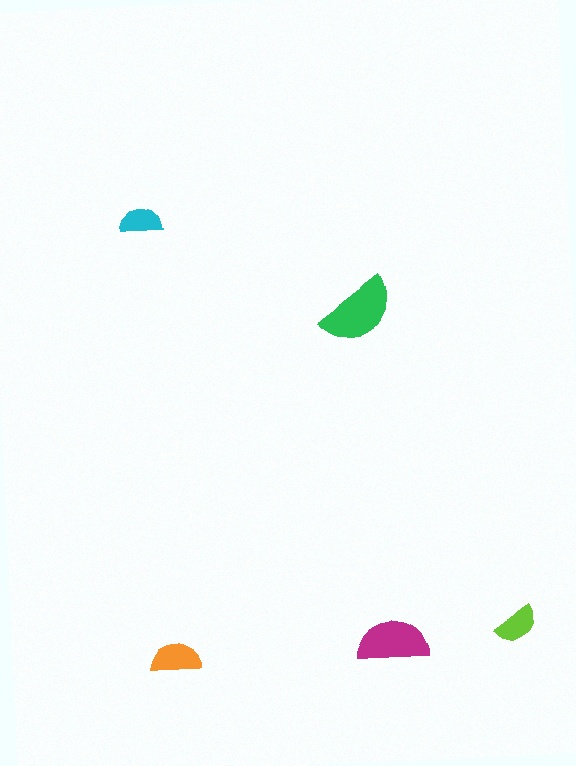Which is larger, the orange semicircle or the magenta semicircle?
The magenta one.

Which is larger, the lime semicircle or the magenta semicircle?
The magenta one.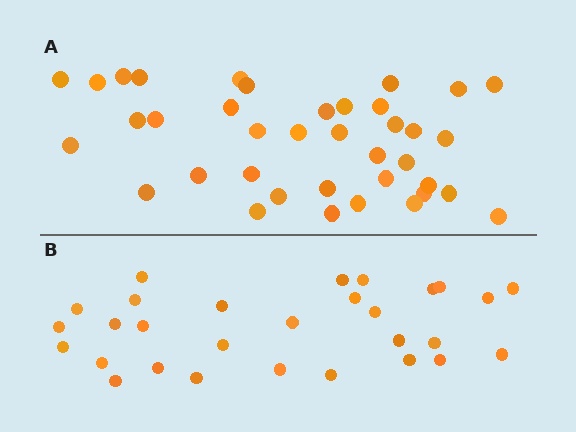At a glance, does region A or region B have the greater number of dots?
Region A (the top region) has more dots.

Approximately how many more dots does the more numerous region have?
Region A has roughly 8 or so more dots than region B.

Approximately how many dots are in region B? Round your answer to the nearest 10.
About 30 dots. (The exact count is 29, which rounds to 30.)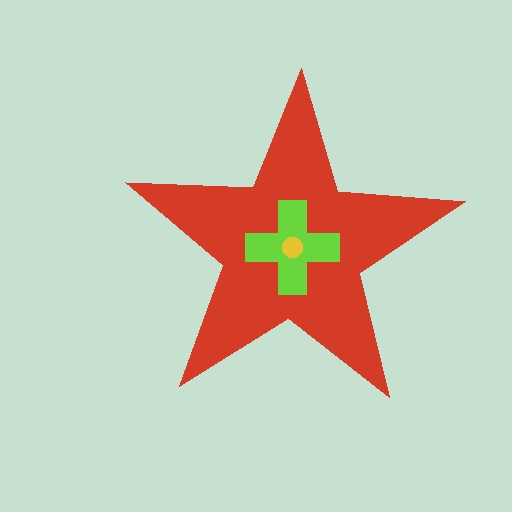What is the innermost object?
The yellow circle.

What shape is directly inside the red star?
The lime cross.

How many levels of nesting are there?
3.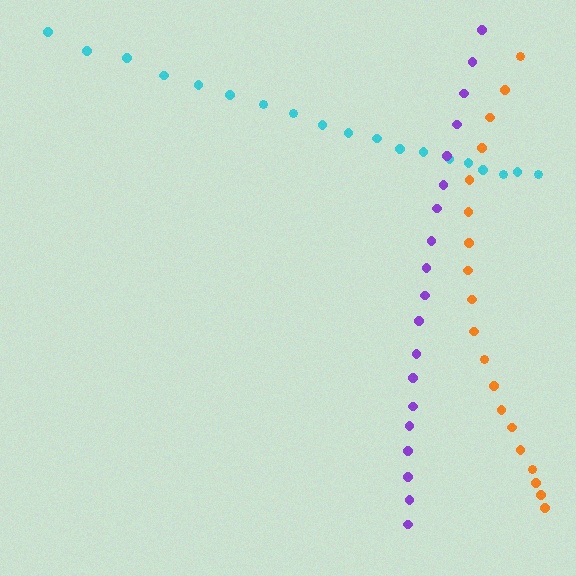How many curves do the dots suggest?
There are 3 distinct paths.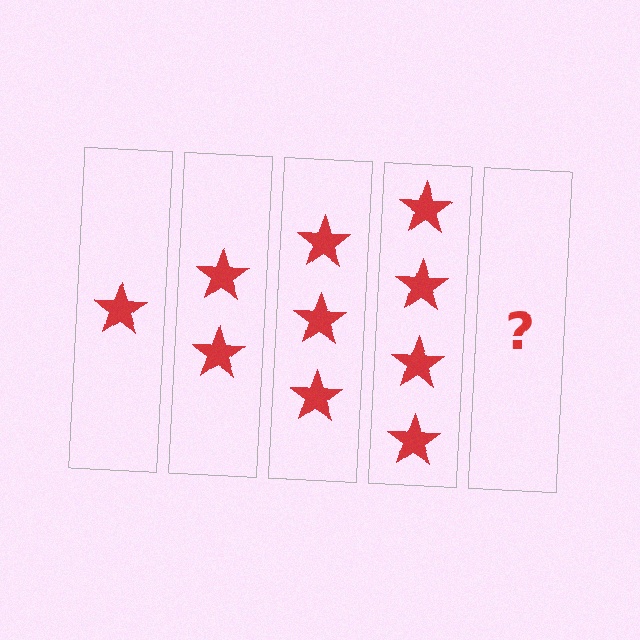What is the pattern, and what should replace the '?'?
The pattern is that each step adds one more star. The '?' should be 5 stars.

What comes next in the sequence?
The next element should be 5 stars.